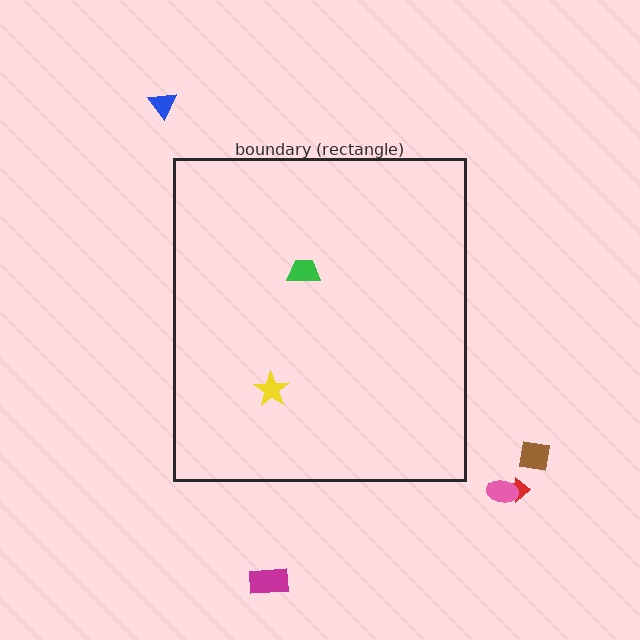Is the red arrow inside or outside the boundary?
Outside.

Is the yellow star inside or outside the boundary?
Inside.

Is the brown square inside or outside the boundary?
Outside.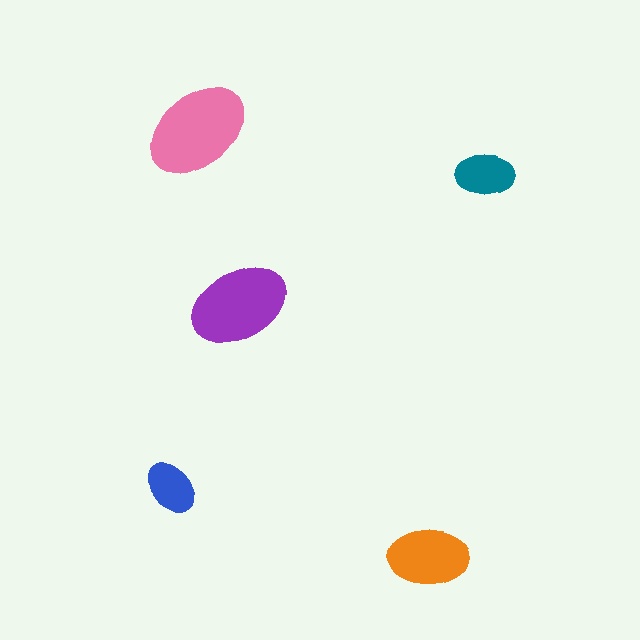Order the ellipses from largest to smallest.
the pink one, the purple one, the orange one, the teal one, the blue one.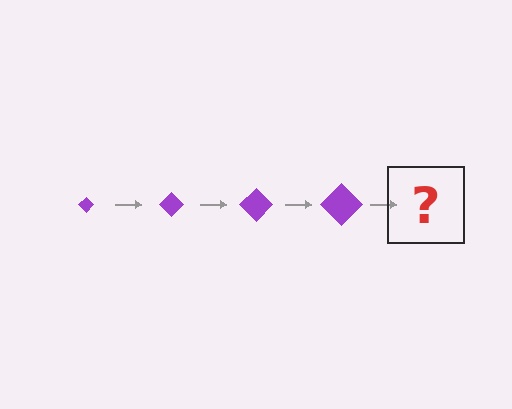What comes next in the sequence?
The next element should be a purple diamond, larger than the previous one.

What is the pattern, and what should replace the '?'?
The pattern is that the diamond gets progressively larger each step. The '?' should be a purple diamond, larger than the previous one.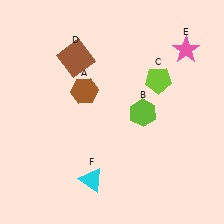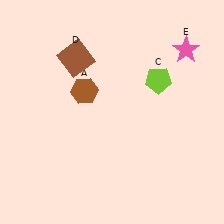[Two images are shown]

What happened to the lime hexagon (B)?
The lime hexagon (B) was removed in Image 2. It was in the bottom-right area of Image 1.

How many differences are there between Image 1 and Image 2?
There are 2 differences between the two images.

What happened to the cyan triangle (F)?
The cyan triangle (F) was removed in Image 2. It was in the bottom-left area of Image 1.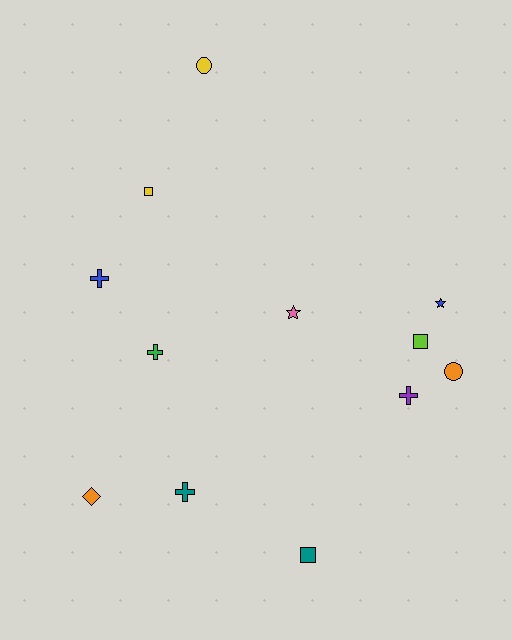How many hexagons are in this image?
There are no hexagons.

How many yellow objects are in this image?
There are 2 yellow objects.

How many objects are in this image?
There are 12 objects.